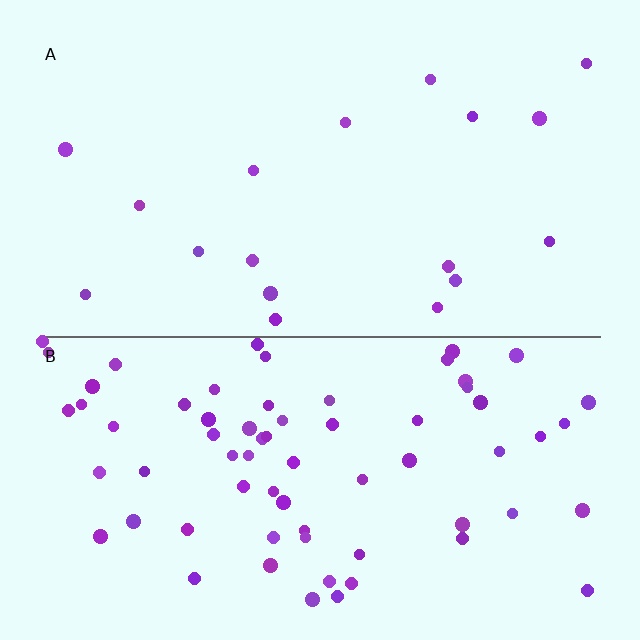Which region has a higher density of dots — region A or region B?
B (the bottom).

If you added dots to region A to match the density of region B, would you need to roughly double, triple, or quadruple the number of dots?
Approximately quadruple.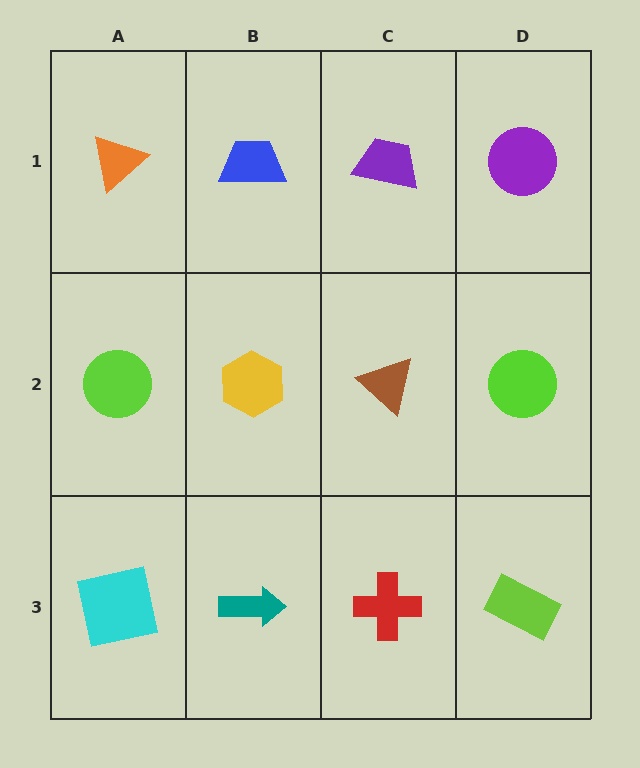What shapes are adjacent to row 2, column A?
An orange triangle (row 1, column A), a cyan square (row 3, column A), a yellow hexagon (row 2, column B).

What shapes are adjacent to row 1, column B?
A yellow hexagon (row 2, column B), an orange triangle (row 1, column A), a purple trapezoid (row 1, column C).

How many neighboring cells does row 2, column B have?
4.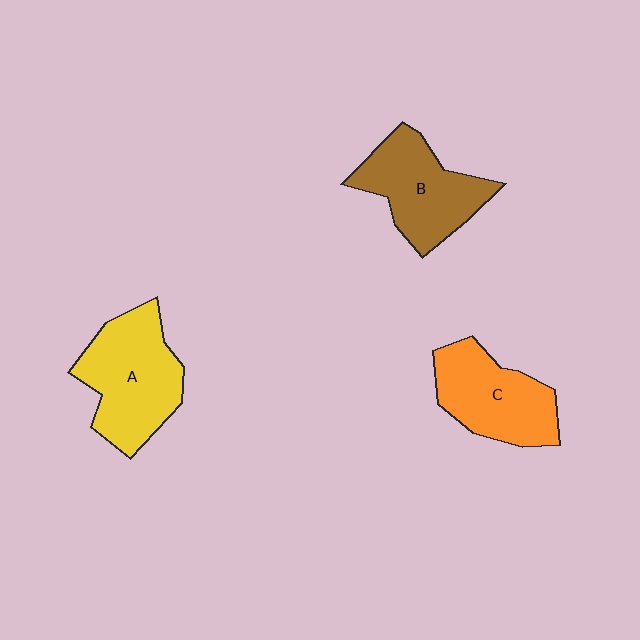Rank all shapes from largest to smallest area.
From largest to smallest: A (yellow), B (brown), C (orange).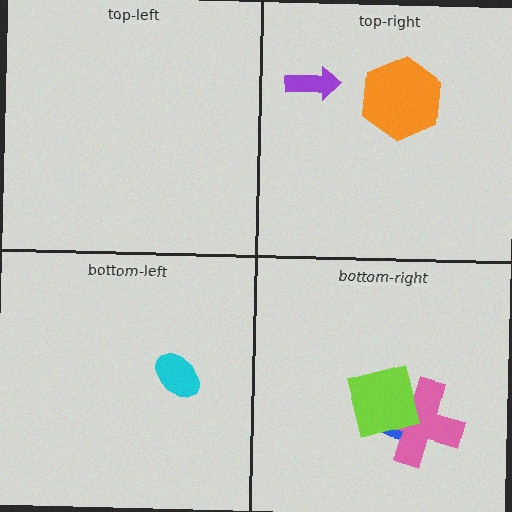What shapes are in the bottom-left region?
The cyan ellipse.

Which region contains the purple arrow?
The top-right region.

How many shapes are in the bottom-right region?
3.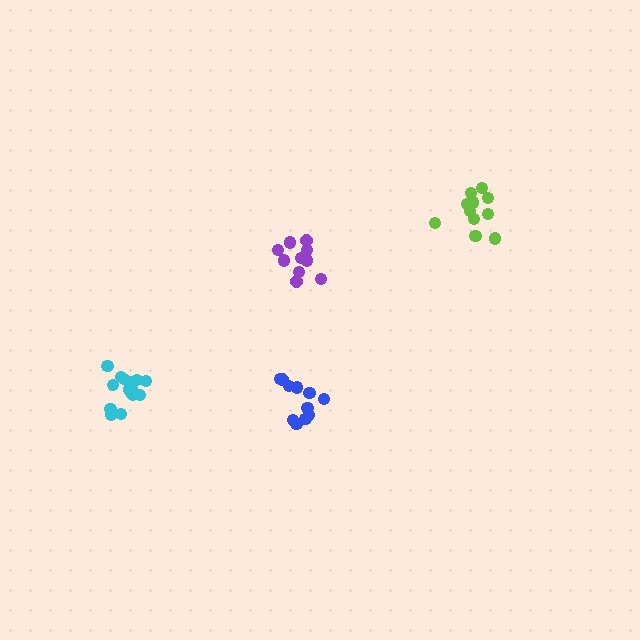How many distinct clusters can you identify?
There are 4 distinct clusters.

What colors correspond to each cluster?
The clusters are colored: cyan, lime, purple, blue.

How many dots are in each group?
Group 1: 15 dots, Group 2: 11 dots, Group 3: 10 dots, Group 4: 11 dots (47 total).